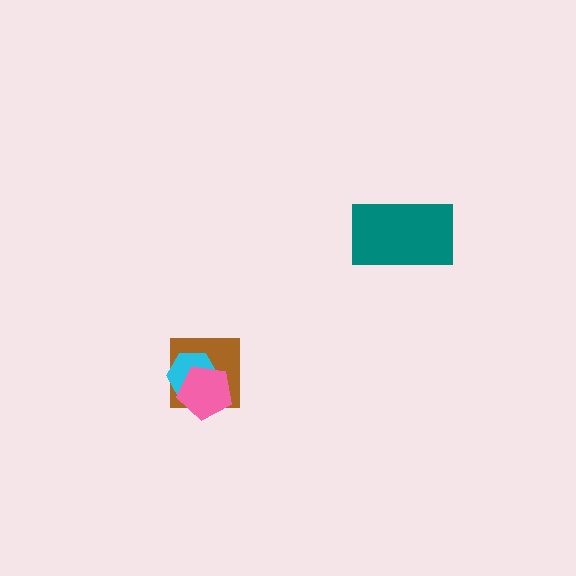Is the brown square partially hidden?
Yes, it is partially covered by another shape.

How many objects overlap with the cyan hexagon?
2 objects overlap with the cyan hexagon.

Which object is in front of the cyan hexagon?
The pink pentagon is in front of the cyan hexagon.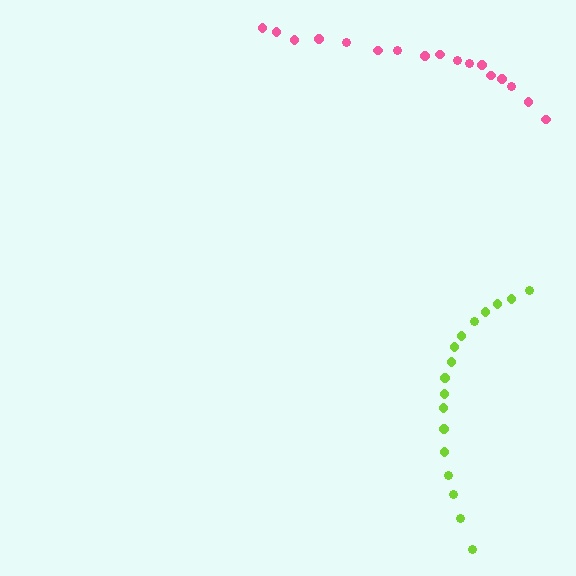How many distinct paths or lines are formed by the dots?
There are 2 distinct paths.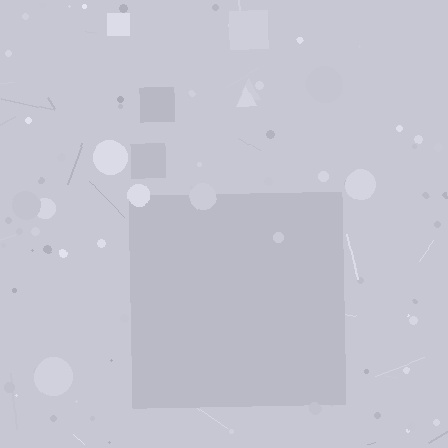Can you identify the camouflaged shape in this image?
The camouflaged shape is a square.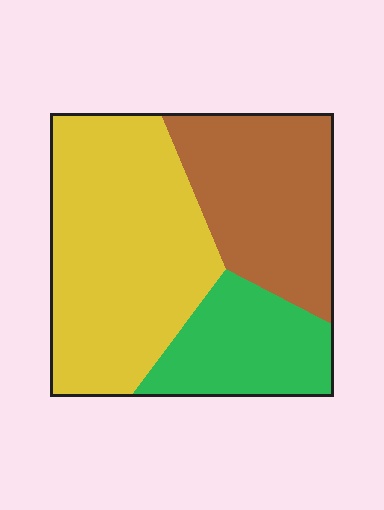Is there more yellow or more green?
Yellow.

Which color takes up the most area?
Yellow, at roughly 50%.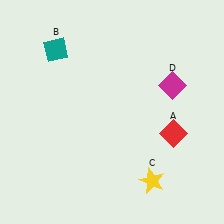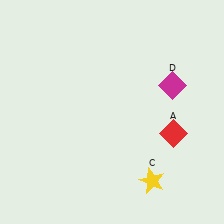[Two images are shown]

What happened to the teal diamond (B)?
The teal diamond (B) was removed in Image 2. It was in the top-left area of Image 1.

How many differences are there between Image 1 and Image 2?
There is 1 difference between the two images.